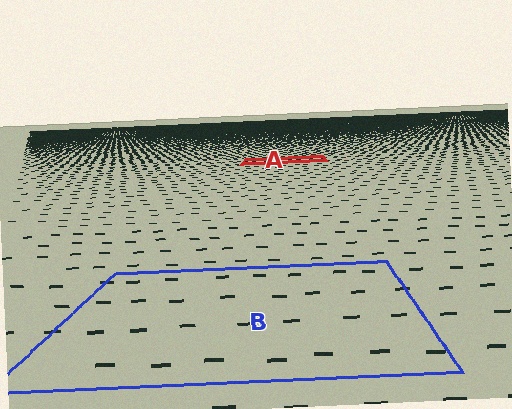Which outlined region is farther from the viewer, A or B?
Region A is farther from the viewer — the texture elements inside it appear smaller and more densely packed.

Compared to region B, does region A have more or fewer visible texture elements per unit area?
Region A has more texture elements per unit area — they are packed more densely because it is farther away.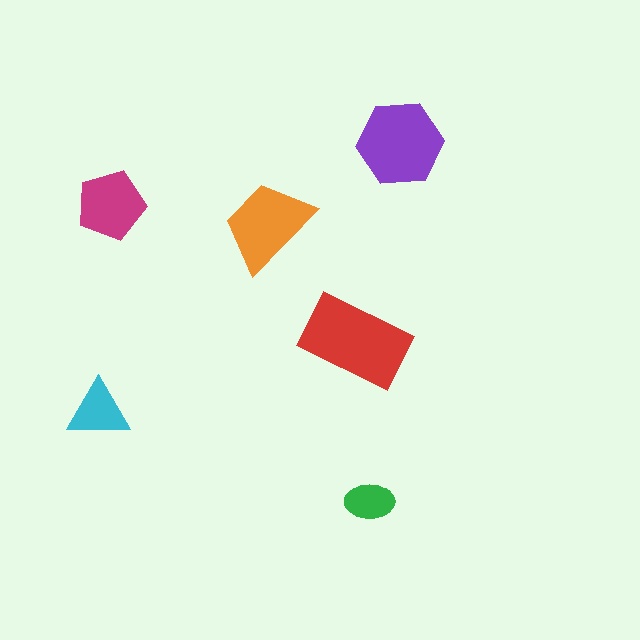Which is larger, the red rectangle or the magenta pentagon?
The red rectangle.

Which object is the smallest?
The green ellipse.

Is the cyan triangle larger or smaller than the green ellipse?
Larger.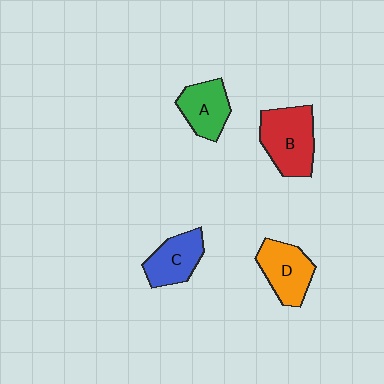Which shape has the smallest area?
Shape A (green).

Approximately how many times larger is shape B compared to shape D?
Approximately 1.2 times.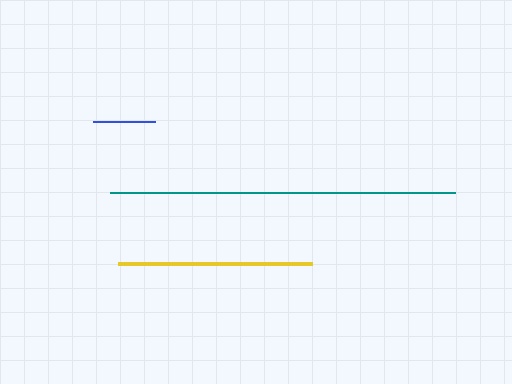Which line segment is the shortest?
The blue line is the shortest at approximately 61 pixels.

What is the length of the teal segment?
The teal segment is approximately 345 pixels long.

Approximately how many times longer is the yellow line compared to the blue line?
The yellow line is approximately 3.2 times the length of the blue line.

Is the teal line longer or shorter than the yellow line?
The teal line is longer than the yellow line.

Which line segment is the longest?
The teal line is the longest at approximately 345 pixels.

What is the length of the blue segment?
The blue segment is approximately 61 pixels long.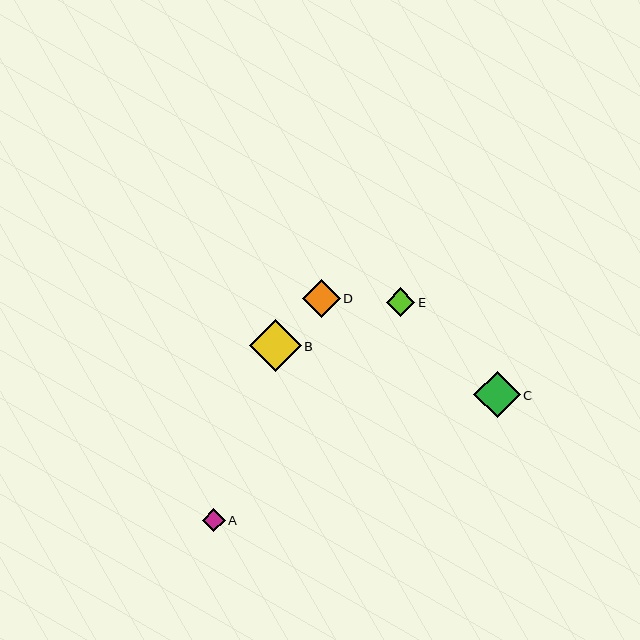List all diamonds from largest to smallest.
From largest to smallest: B, C, D, E, A.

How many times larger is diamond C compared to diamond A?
Diamond C is approximately 2.0 times the size of diamond A.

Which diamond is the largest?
Diamond B is the largest with a size of approximately 52 pixels.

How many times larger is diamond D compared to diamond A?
Diamond D is approximately 1.7 times the size of diamond A.